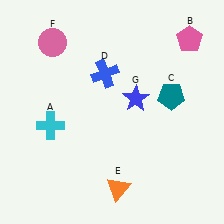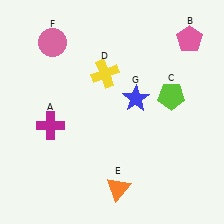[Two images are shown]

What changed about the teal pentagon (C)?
In Image 1, C is teal. In Image 2, it changed to lime.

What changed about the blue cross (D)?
In Image 1, D is blue. In Image 2, it changed to yellow.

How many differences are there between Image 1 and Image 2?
There are 3 differences between the two images.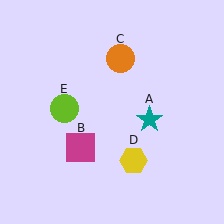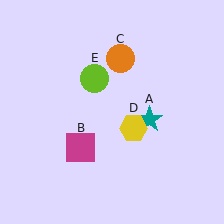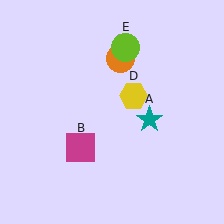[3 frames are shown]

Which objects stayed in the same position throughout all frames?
Teal star (object A) and magenta square (object B) and orange circle (object C) remained stationary.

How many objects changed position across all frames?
2 objects changed position: yellow hexagon (object D), lime circle (object E).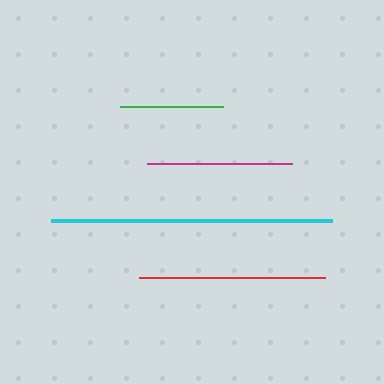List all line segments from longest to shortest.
From longest to shortest: cyan, red, magenta, green.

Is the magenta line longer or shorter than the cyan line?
The cyan line is longer than the magenta line.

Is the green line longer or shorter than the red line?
The red line is longer than the green line.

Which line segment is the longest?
The cyan line is the longest at approximately 282 pixels.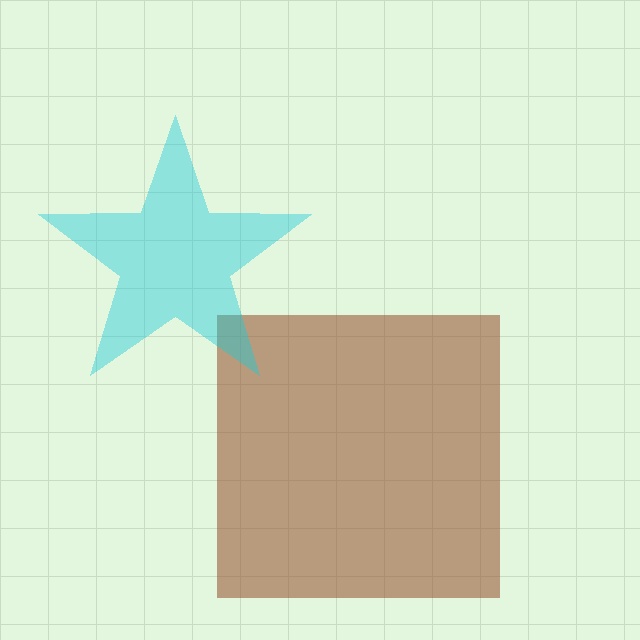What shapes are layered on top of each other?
The layered shapes are: a brown square, a cyan star.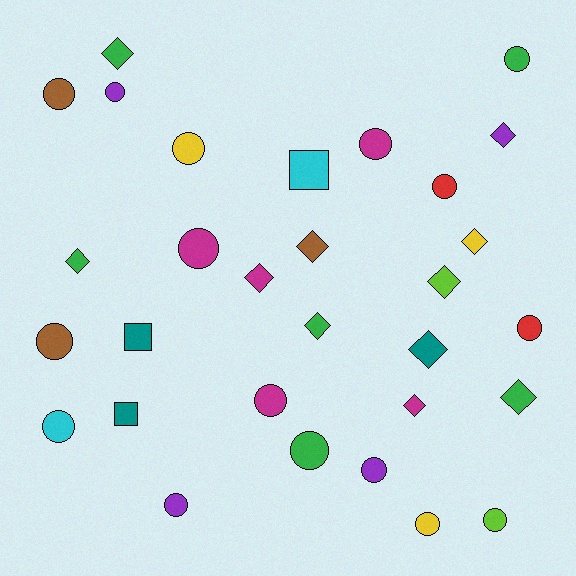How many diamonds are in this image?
There are 11 diamonds.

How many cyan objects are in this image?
There are 2 cyan objects.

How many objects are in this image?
There are 30 objects.